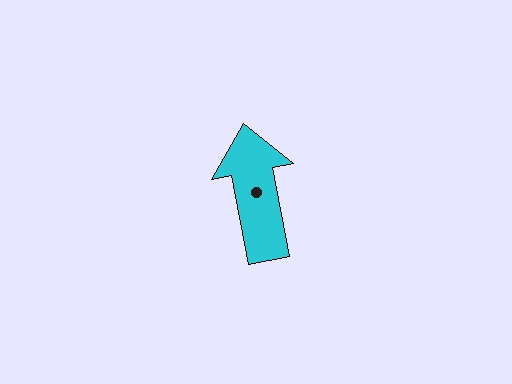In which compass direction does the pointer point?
North.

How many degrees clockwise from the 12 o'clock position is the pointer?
Approximately 349 degrees.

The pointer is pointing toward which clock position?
Roughly 12 o'clock.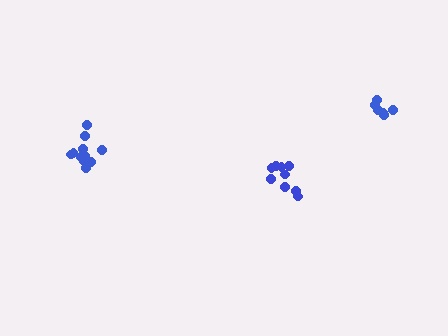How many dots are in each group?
Group 1: 11 dots, Group 2: 9 dots, Group 3: 7 dots (27 total).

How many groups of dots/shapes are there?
There are 3 groups.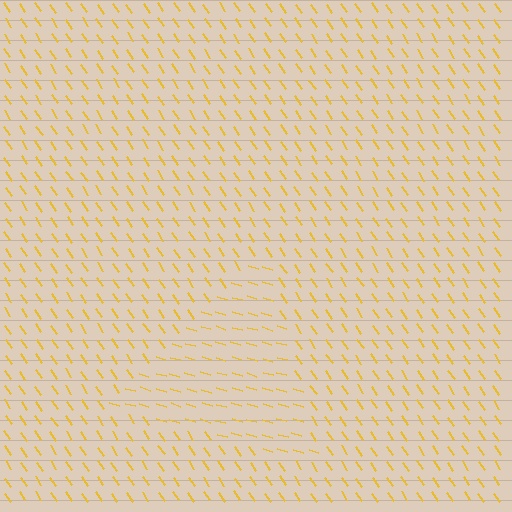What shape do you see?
I see a triangle.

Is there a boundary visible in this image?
Yes, there is a texture boundary formed by a change in line orientation.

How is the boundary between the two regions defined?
The boundary is defined purely by a change in line orientation (approximately 40 degrees difference). All lines are the same color and thickness.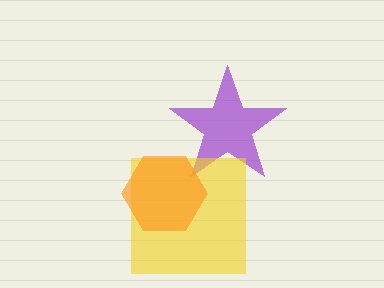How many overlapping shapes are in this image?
There are 3 overlapping shapes in the image.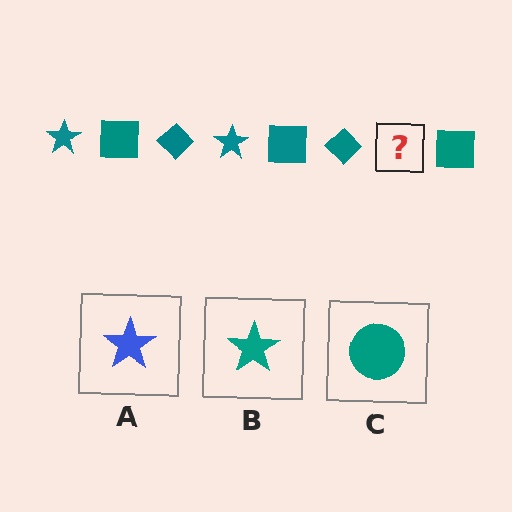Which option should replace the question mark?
Option B.